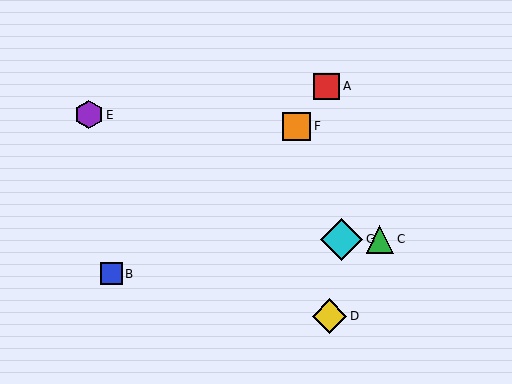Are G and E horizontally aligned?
No, G is at y≈239 and E is at y≈115.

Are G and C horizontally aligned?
Yes, both are at y≈239.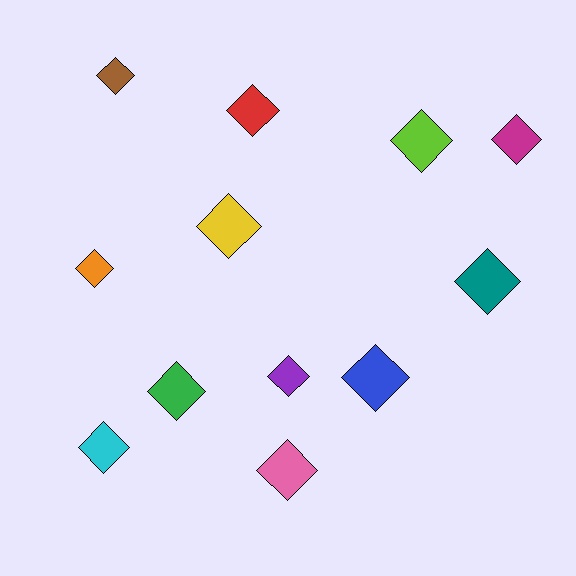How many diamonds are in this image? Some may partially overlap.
There are 12 diamonds.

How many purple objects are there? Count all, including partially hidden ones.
There is 1 purple object.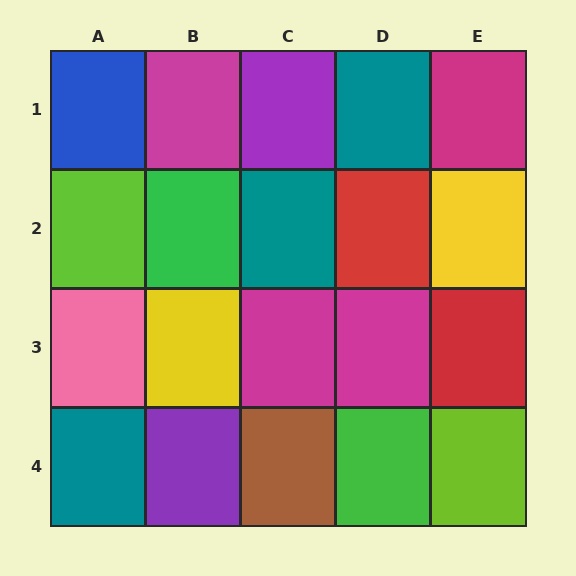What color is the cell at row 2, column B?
Green.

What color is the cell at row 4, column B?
Purple.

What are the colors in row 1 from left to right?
Blue, magenta, purple, teal, magenta.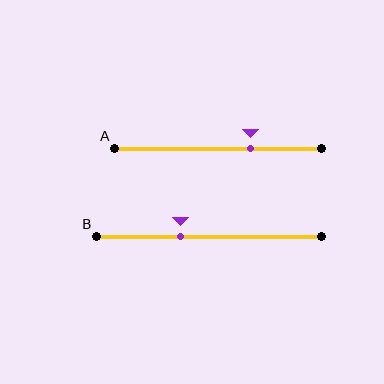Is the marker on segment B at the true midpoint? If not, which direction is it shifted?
No, the marker on segment B is shifted to the left by about 13% of the segment length.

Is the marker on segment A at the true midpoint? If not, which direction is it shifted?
No, the marker on segment A is shifted to the right by about 16% of the segment length.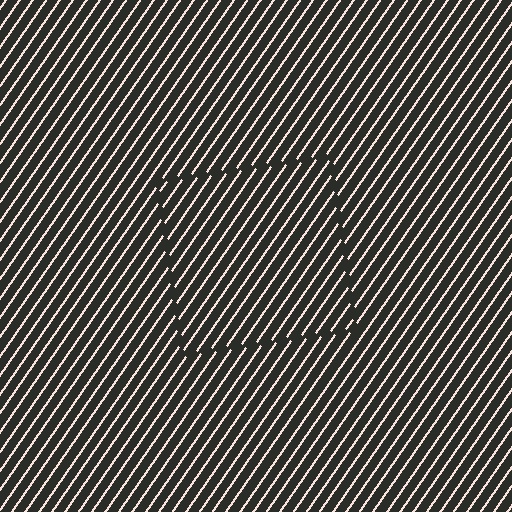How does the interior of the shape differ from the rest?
The interior of the shape contains the same grating, shifted by half a period — the contour is defined by the phase discontinuity where line-ends from the inner and outer gratings abut.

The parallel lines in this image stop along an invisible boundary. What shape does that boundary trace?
An illusory square. The interior of the shape contains the same grating, shifted by half a period — the contour is defined by the phase discontinuity where line-ends from the inner and outer gratings abut.